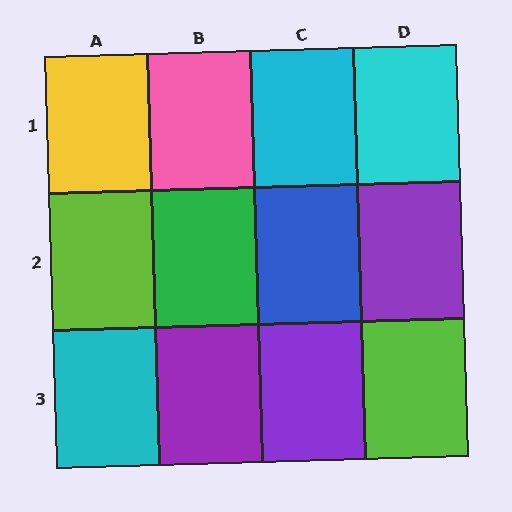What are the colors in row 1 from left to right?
Yellow, pink, cyan, cyan.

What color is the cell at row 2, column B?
Green.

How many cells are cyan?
3 cells are cyan.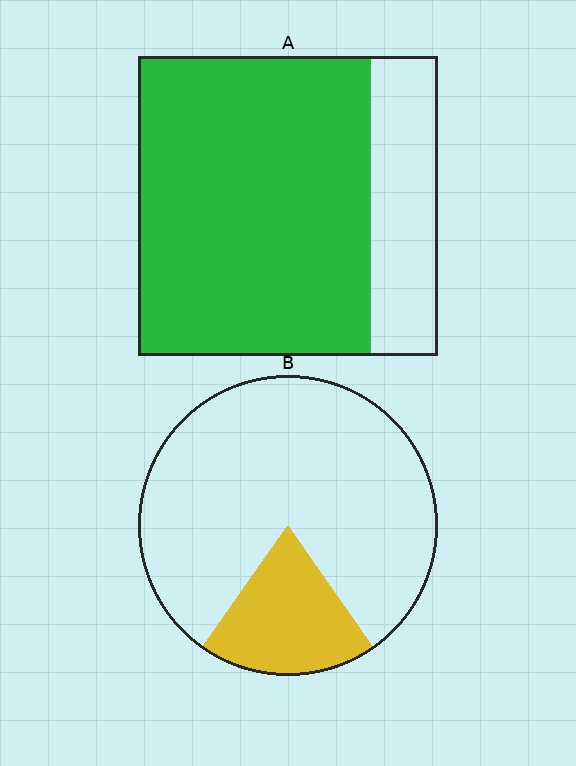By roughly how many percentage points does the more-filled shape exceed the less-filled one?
By roughly 60 percentage points (A over B).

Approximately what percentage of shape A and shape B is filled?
A is approximately 80% and B is approximately 20%.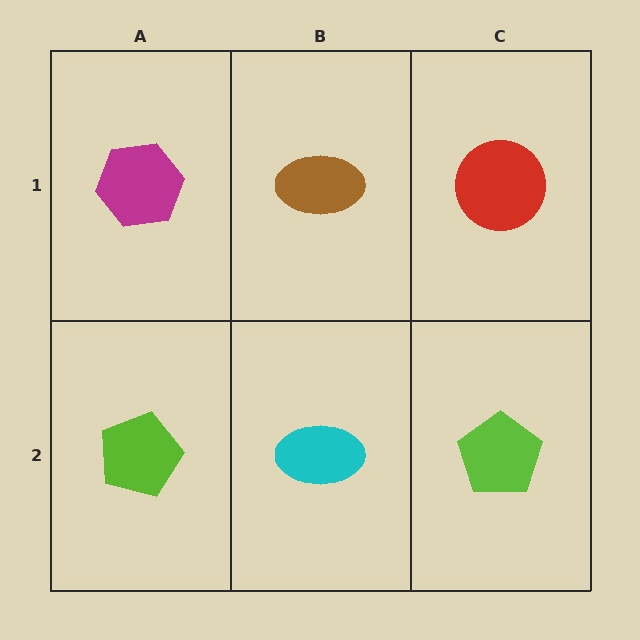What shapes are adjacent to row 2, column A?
A magenta hexagon (row 1, column A), a cyan ellipse (row 2, column B).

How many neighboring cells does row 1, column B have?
3.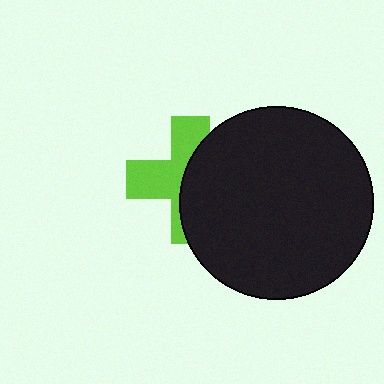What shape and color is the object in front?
The object in front is a black circle.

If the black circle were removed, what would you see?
You would see the complete lime cross.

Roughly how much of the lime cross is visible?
About half of it is visible (roughly 49%).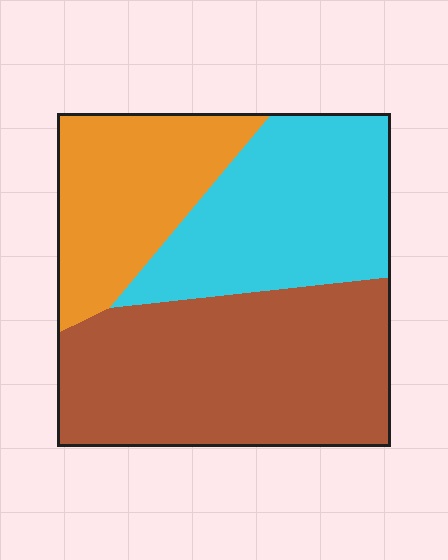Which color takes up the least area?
Orange, at roughly 25%.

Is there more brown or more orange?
Brown.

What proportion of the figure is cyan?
Cyan takes up between a sixth and a third of the figure.